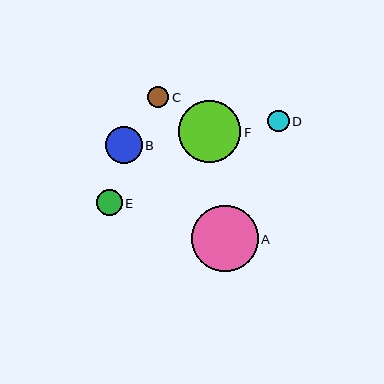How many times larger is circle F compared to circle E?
Circle F is approximately 2.4 times the size of circle E.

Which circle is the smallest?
Circle C is the smallest with a size of approximately 21 pixels.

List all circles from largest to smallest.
From largest to smallest: A, F, B, E, D, C.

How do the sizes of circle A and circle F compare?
Circle A and circle F are approximately the same size.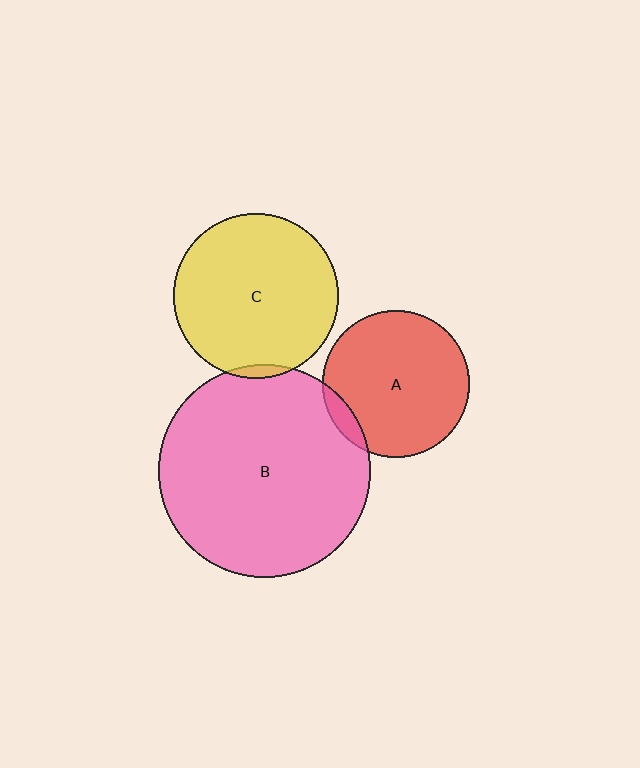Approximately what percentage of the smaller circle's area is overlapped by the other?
Approximately 5%.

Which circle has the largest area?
Circle B (pink).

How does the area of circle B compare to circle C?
Approximately 1.7 times.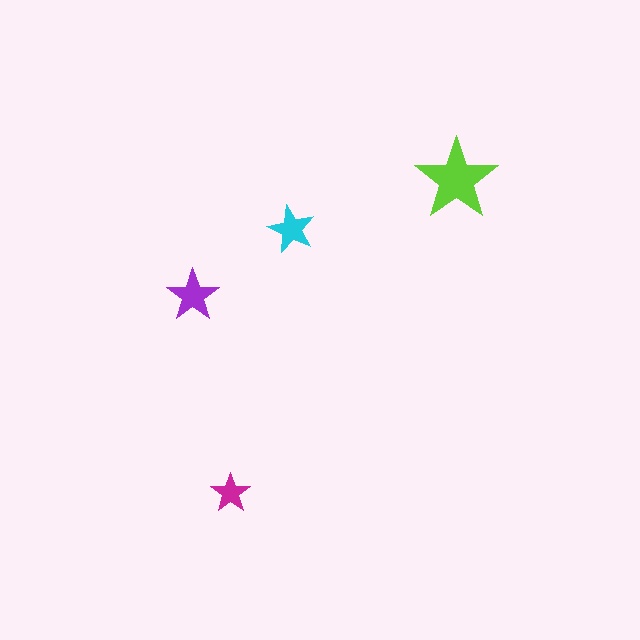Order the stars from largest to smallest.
the lime one, the purple one, the cyan one, the magenta one.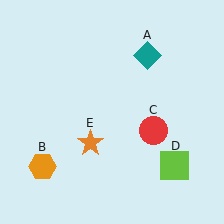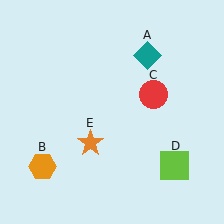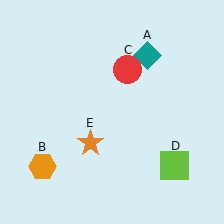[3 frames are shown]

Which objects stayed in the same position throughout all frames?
Teal diamond (object A) and orange hexagon (object B) and lime square (object D) and orange star (object E) remained stationary.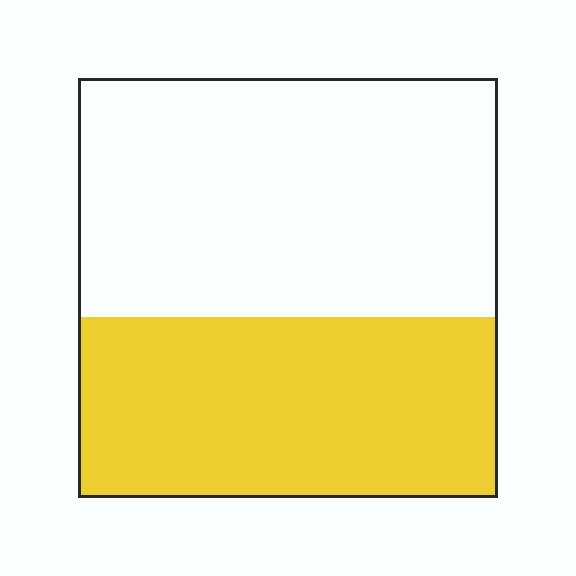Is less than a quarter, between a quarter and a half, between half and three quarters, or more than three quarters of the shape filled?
Between a quarter and a half.